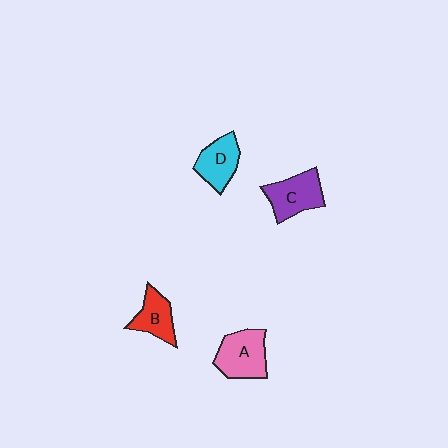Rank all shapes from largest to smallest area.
From largest to smallest: A (pink), C (purple), D (cyan), B (red).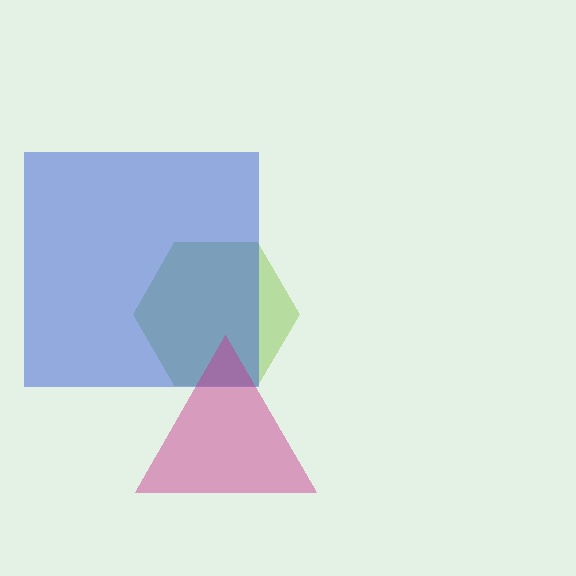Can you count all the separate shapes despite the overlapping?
Yes, there are 3 separate shapes.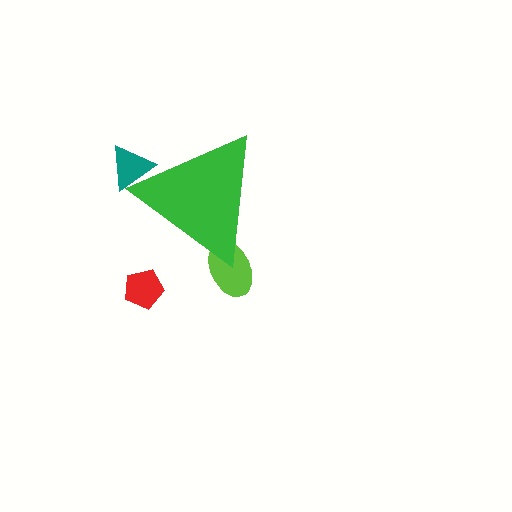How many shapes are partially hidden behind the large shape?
2 shapes are partially hidden.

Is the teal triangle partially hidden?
Yes, the teal triangle is partially hidden behind the green triangle.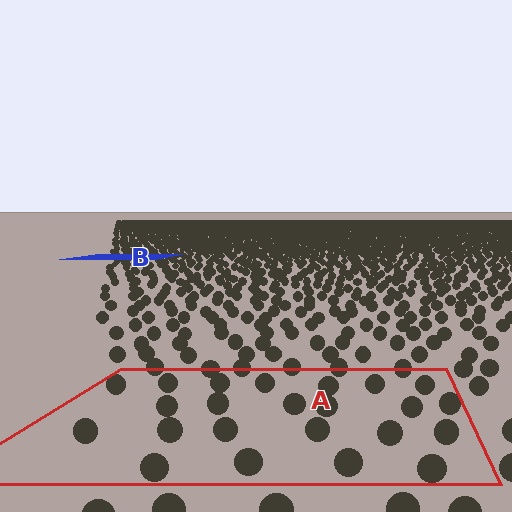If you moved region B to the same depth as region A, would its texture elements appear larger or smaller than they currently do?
They would appear larger. At a closer depth, the same texture elements are projected at a bigger on-screen size.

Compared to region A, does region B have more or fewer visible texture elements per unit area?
Region B has more texture elements per unit area — they are packed more densely because it is farther away.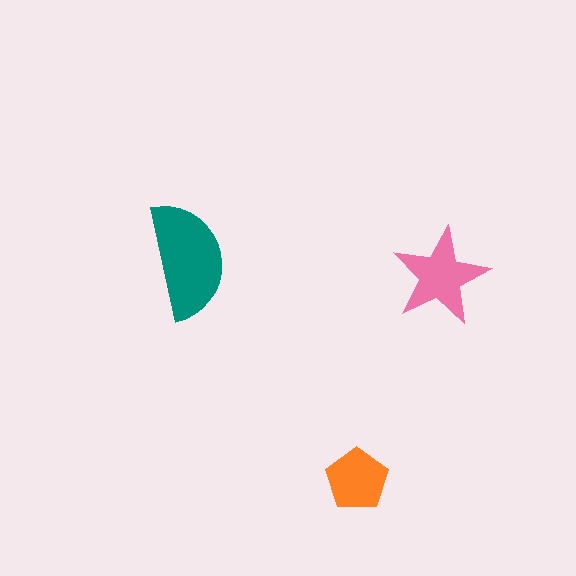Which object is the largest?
The teal semicircle.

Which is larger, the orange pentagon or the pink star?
The pink star.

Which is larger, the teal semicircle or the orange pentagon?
The teal semicircle.